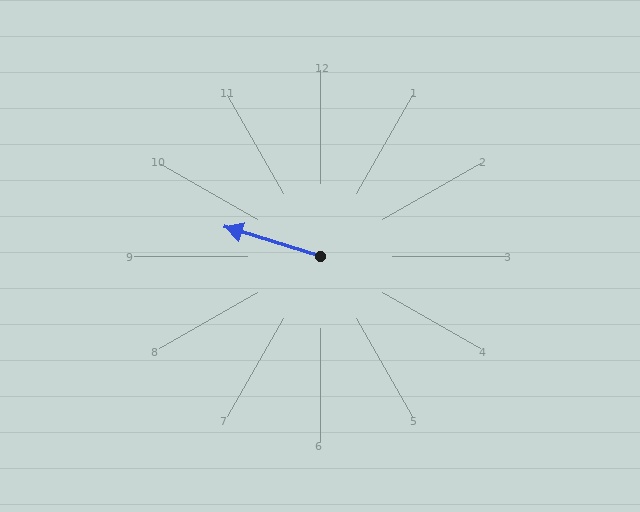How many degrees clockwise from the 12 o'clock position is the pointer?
Approximately 287 degrees.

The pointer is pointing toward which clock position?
Roughly 10 o'clock.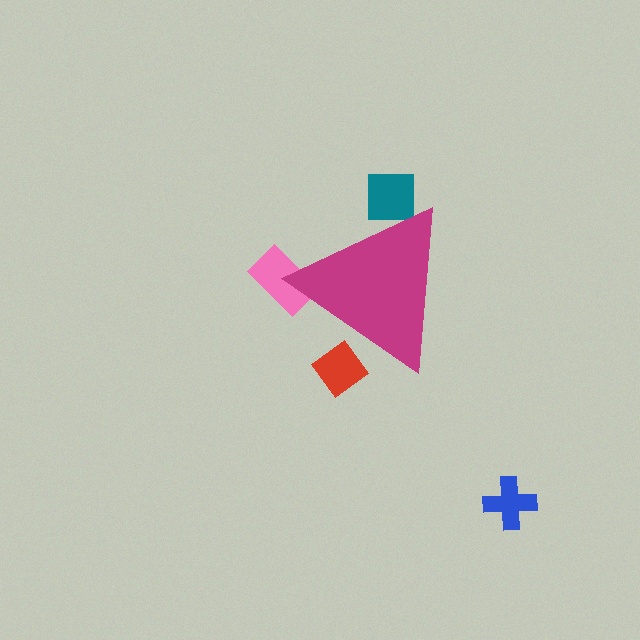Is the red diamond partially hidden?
Yes, the red diamond is partially hidden behind the magenta triangle.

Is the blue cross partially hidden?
No, the blue cross is fully visible.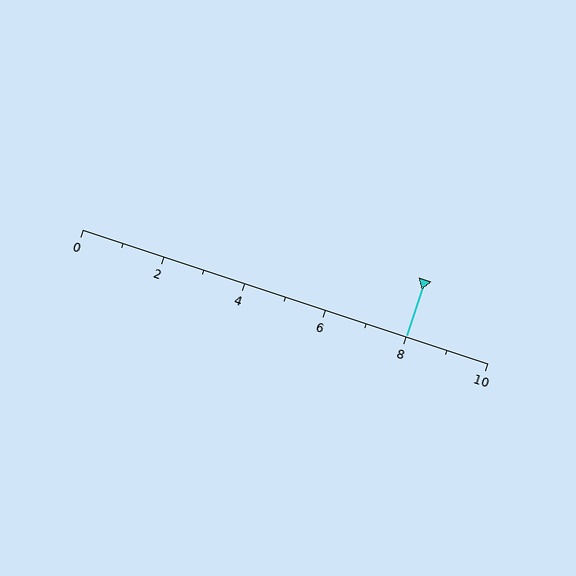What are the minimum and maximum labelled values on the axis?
The axis runs from 0 to 10.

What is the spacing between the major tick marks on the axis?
The major ticks are spaced 2 apart.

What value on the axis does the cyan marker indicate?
The marker indicates approximately 8.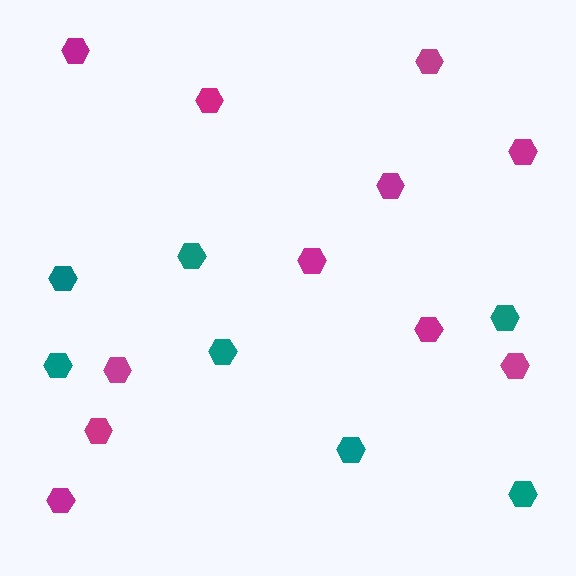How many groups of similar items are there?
There are 2 groups: one group of magenta hexagons (11) and one group of teal hexagons (7).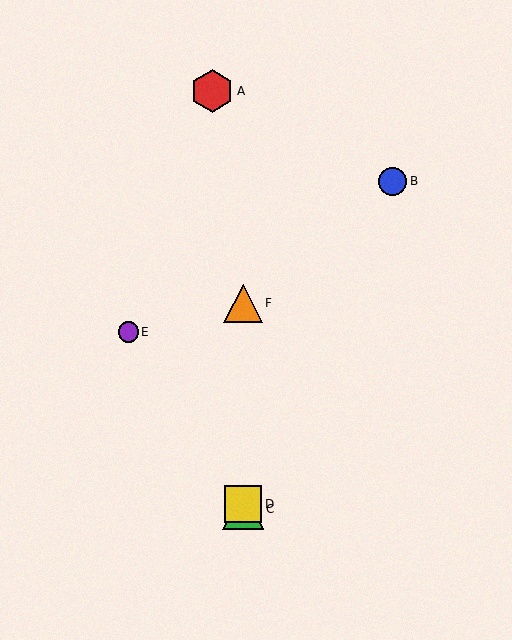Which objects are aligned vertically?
Objects C, D, F are aligned vertically.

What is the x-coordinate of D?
Object D is at x≈243.